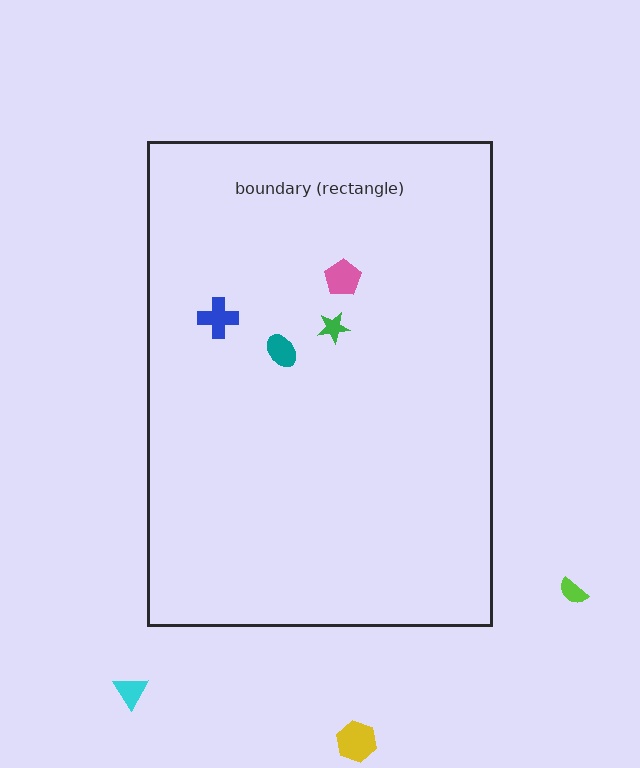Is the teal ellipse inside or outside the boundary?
Inside.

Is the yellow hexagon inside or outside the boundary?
Outside.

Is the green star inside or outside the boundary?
Inside.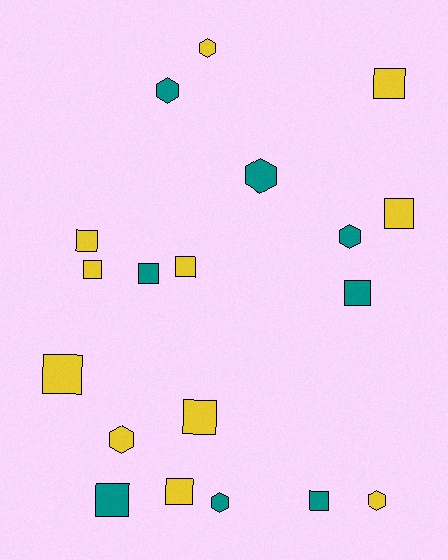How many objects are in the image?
There are 19 objects.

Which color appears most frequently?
Yellow, with 11 objects.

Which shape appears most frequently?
Square, with 12 objects.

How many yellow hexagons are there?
There are 3 yellow hexagons.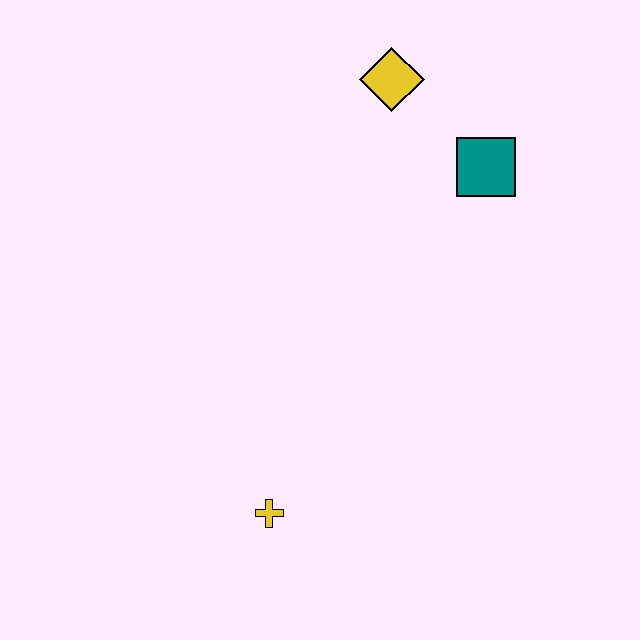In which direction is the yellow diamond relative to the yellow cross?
The yellow diamond is above the yellow cross.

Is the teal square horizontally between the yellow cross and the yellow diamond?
No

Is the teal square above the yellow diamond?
No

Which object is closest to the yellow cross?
The teal square is closest to the yellow cross.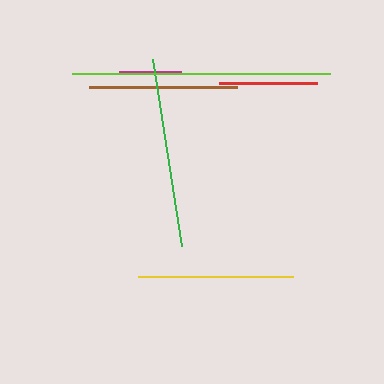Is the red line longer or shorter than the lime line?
The lime line is longer than the red line.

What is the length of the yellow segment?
The yellow segment is approximately 155 pixels long.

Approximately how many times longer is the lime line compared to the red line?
The lime line is approximately 2.6 times the length of the red line.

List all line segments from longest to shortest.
From longest to shortest: lime, green, yellow, brown, red, magenta.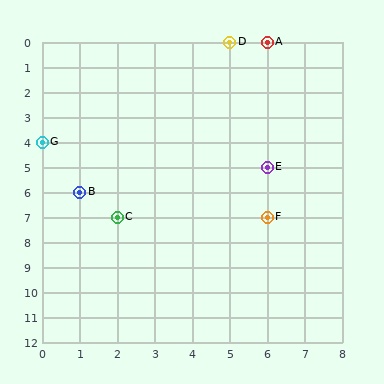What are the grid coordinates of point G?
Point G is at grid coordinates (0, 4).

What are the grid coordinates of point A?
Point A is at grid coordinates (6, 0).